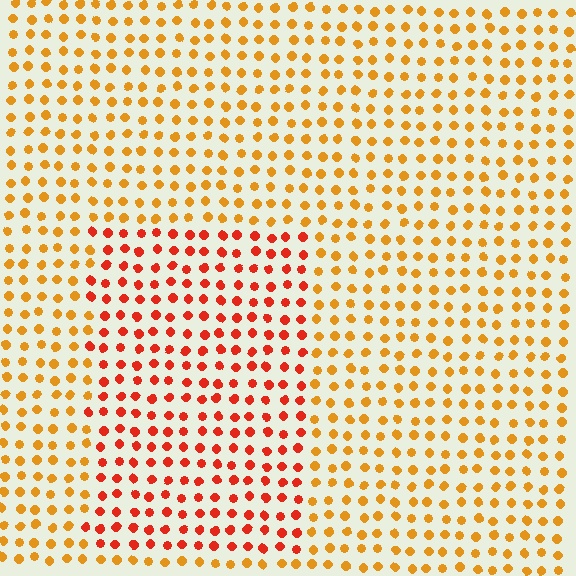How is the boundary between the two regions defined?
The boundary is defined purely by a slight shift in hue (about 32 degrees). Spacing, size, and orientation are identical on both sides.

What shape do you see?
I see a rectangle.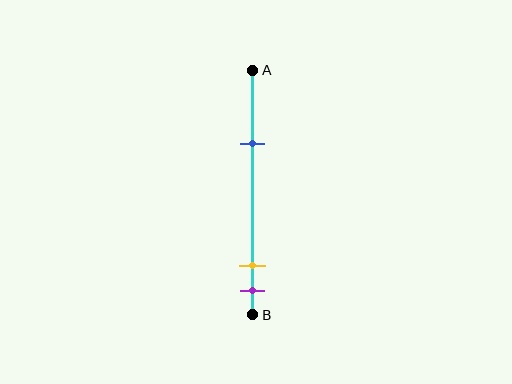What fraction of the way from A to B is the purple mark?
The purple mark is approximately 90% (0.9) of the way from A to B.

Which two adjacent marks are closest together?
The yellow and purple marks are the closest adjacent pair.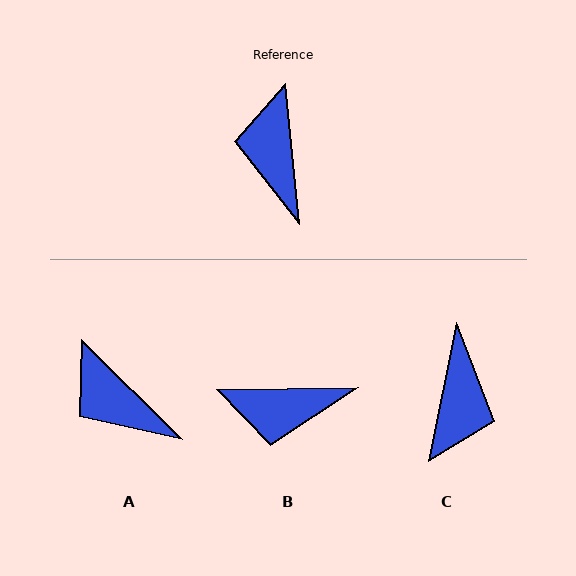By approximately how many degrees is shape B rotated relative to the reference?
Approximately 85 degrees counter-clockwise.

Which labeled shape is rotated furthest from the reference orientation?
C, about 163 degrees away.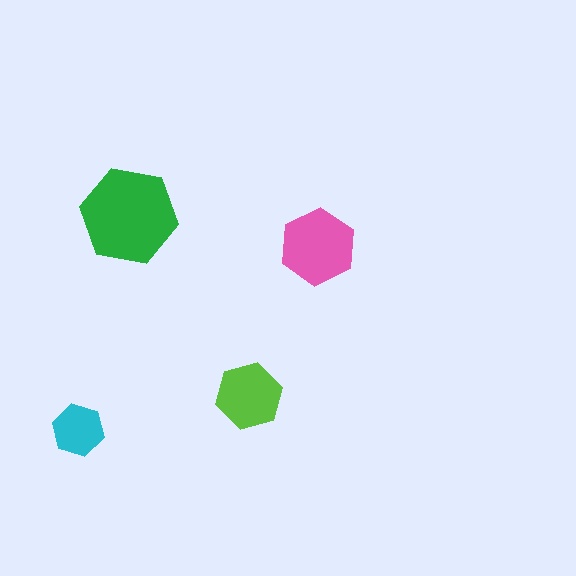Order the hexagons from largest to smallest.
the green one, the pink one, the lime one, the cyan one.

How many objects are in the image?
There are 4 objects in the image.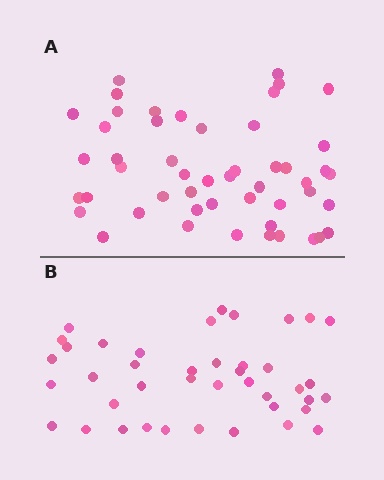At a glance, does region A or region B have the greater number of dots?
Region A (the top region) has more dots.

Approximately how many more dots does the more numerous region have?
Region A has roughly 8 or so more dots than region B.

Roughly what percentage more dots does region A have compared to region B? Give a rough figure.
About 20% more.